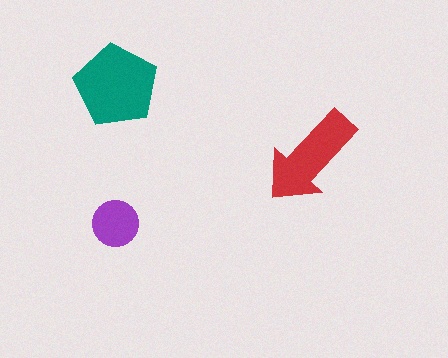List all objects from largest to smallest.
The teal pentagon, the red arrow, the purple circle.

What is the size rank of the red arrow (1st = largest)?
2nd.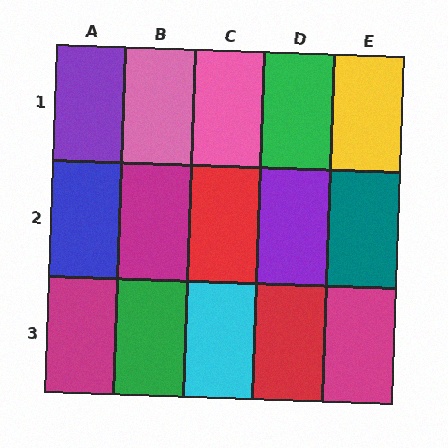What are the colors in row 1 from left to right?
Purple, pink, pink, green, yellow.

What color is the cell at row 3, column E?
Magenta.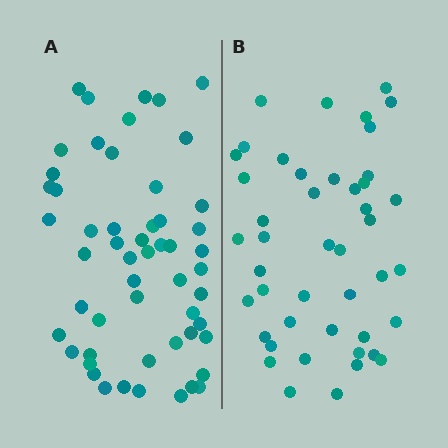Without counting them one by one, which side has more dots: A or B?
Region A (the left region) has more dots.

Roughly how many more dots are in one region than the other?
Region A has roughly 8 or so more dots than region B.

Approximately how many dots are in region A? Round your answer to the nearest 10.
About 50 dots. (The exact count is 54, which rounds to 50.)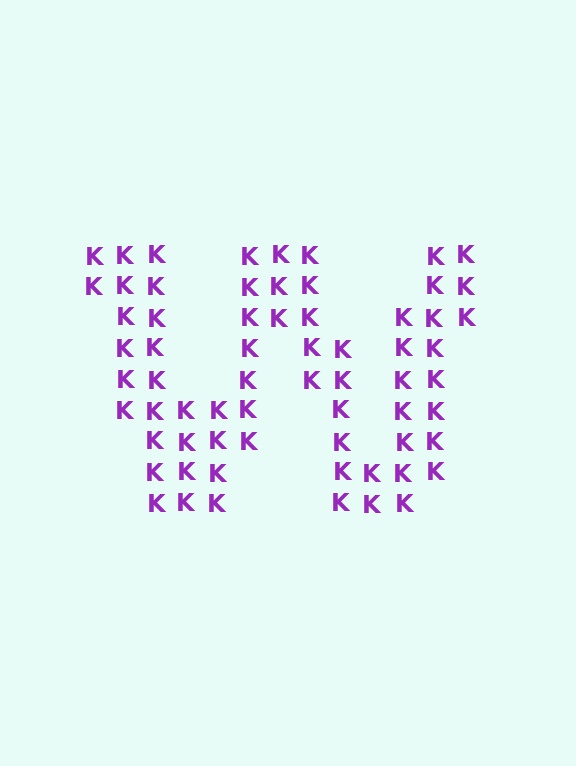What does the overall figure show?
The overall figure shows the letter W.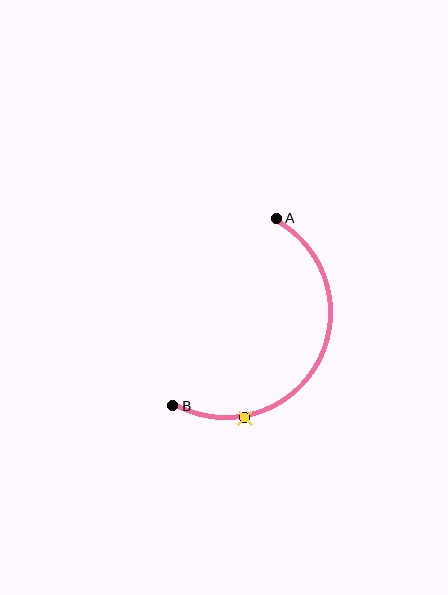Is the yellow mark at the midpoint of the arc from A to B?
No. The yellow mark lies on the arc but is closer to endpoint B. The arc midpoint would be at the point on the curve equidistant along the arc from both A and B.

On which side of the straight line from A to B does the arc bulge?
The arc bulges to the right of the straight line connecting A and B.